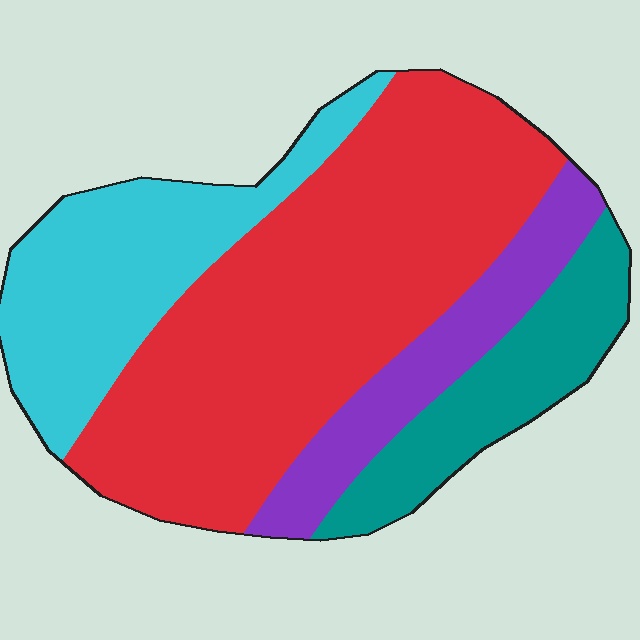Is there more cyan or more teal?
Cyan.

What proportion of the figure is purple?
Purple covers around 15% of the figure.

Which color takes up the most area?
Red, at roughly 50%.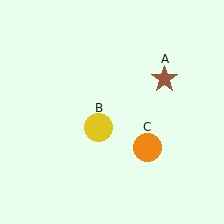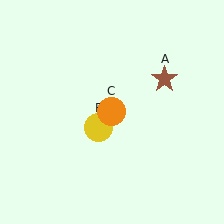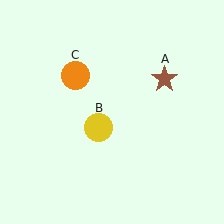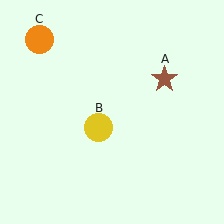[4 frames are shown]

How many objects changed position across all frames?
1 object changed position: orange circle (object C).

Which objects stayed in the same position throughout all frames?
Brown star (object A) and yellow circle (object B) remained stationary.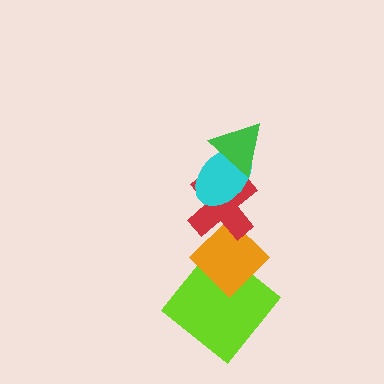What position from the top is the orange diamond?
The orange diamond is 4th from the top.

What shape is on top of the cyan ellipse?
The green triangle is on top of the cyan ellipse.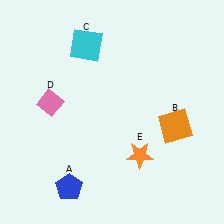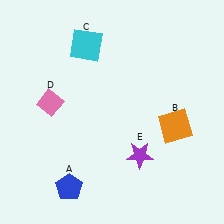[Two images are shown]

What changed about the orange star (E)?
In Image 1, E is orange. In Image 2, it changed to purple.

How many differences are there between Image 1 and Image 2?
There is 1 difference between the two images.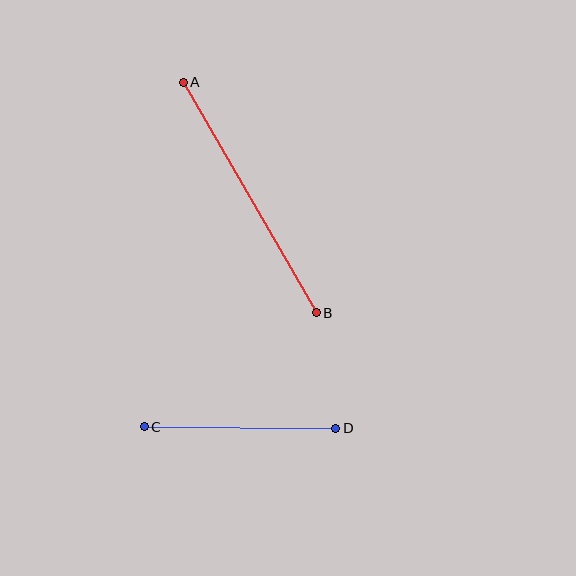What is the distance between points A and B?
The distance is approximately 266 pixels.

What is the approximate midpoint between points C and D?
The midpoint is at approximately (240, 427) pixels.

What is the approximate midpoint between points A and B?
The midpoint is at approximately (250, 198) pixels.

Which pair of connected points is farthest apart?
Points A and B are farthest apart.